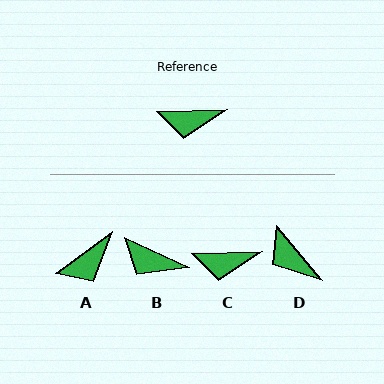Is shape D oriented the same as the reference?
No, it is off by about 51 degrees.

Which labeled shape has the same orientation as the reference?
C.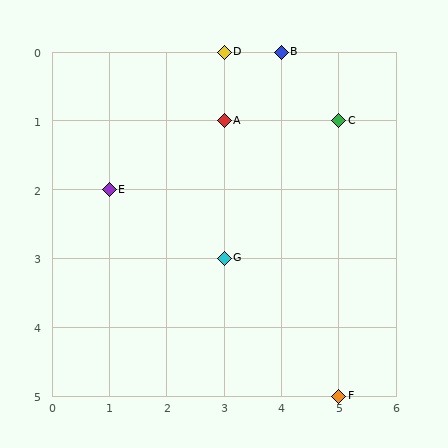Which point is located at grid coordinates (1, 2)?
Point E is at (1, 2).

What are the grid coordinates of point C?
Point C is at grid coordinates (5, 1).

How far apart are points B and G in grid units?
Points B and G are 1 column and 3 rows apart (about 3.2 grid units diagonally).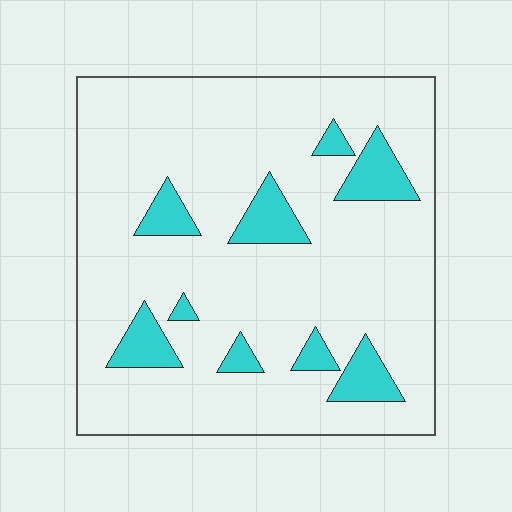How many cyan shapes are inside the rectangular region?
9.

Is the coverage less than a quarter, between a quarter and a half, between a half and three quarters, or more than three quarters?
Less than a quarter.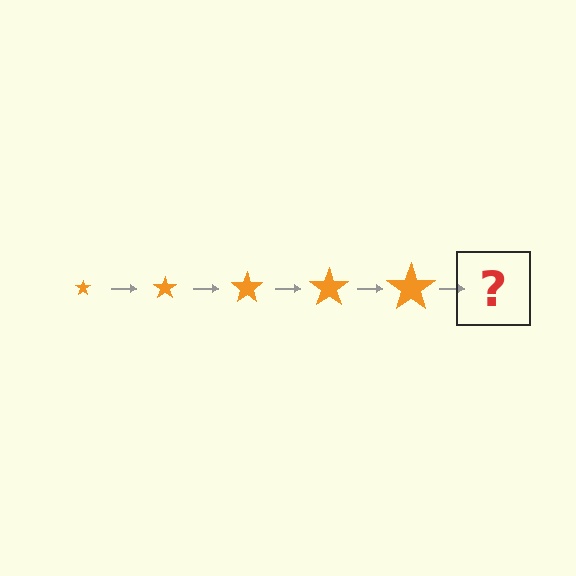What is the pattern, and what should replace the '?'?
The pattern is that the star gets progressively larger each step. The '?' should be an orange star, larger than the previous one.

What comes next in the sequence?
The next element should be an orange star, larger than the previous one.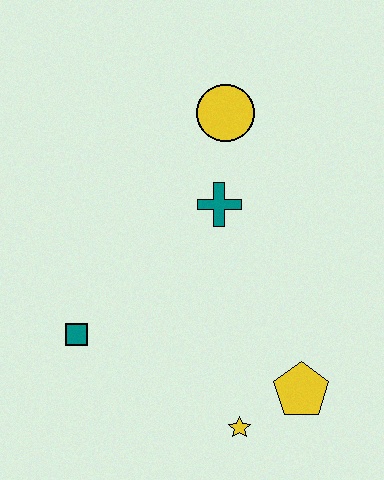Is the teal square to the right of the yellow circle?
No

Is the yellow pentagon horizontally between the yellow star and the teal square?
No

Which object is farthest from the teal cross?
The yellow star is farthest from the teal cross.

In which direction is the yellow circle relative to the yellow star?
The yellow circle is above the yellow star.